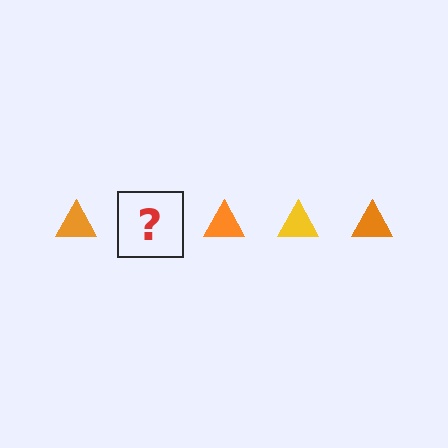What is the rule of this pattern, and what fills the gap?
The rule is that the pattern cycles through orange, yellow triangles. The gap should be filled with a yellow triangle.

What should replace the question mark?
The question mark should be replaced with a yellow triangle.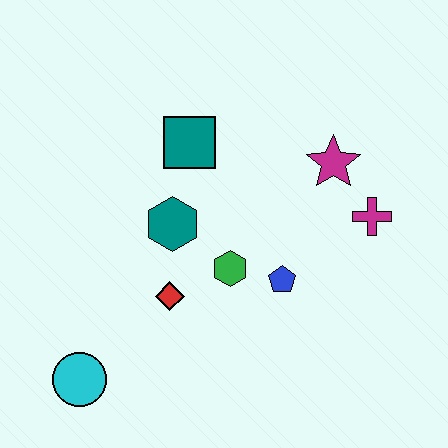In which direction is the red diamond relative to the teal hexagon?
The red diamond is below the teal hexagon.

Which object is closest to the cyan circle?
The red diamond is closest to the cyan circle.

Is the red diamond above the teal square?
No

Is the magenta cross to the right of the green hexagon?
Yes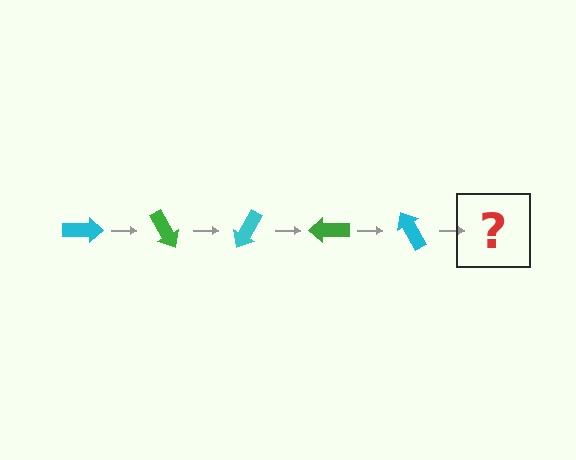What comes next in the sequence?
The next element should be a green arrow, rotated 300 degrees from the start.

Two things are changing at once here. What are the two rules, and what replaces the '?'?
The two rules are that it rotates 60 degrees each step and the color cycles through cyan and green. The '?' should be a green arrow, rotated 300 degrees from the start.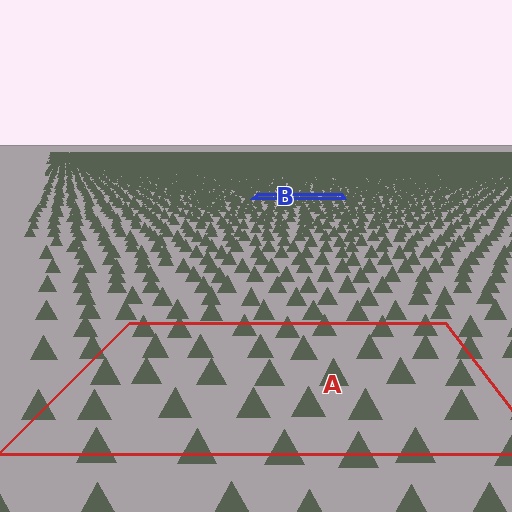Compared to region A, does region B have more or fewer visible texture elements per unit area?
Region B has more texture elements per unit area — they are packed more densely because it is farther away.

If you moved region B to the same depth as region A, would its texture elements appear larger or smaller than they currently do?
They would appear larger. At a closer depth, the same texture elements are projected at a bigger on-screen size.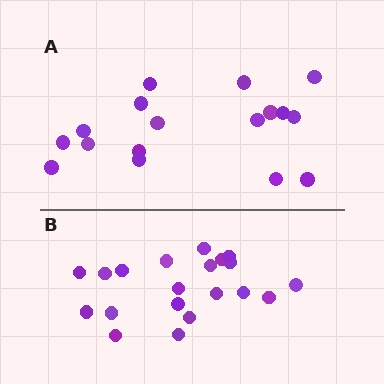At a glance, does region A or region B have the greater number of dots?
Region B (the bottom region) has more dots.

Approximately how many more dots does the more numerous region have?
Region B has just a few more — roughly 2 or 3 more dots than region A.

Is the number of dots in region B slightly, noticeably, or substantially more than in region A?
Region B has only slightly more — the two regions are fairly close. The ratio is roughly 1.2 to 1.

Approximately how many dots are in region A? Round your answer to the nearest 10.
About 20 dots. (The exact count is 17, which rounds to 20.)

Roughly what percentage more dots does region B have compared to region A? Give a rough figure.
About 20% more.